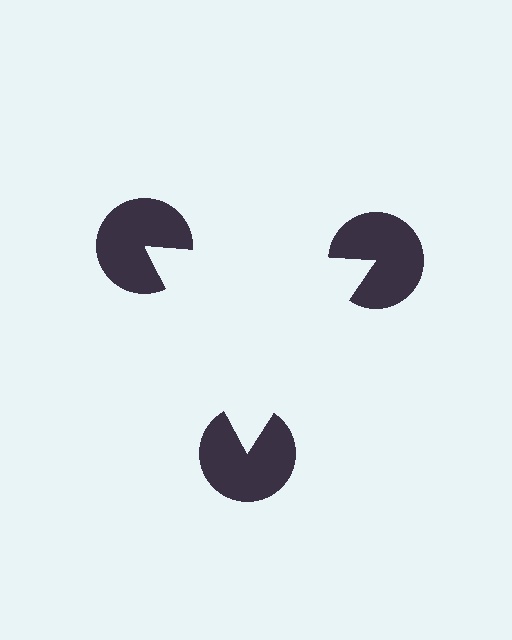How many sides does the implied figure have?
3 sides.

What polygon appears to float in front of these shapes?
An illusory triangle — its edges are inferred from the aligned wedge cuts in the pac-man discs, not physically drawn.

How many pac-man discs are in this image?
There are 3 — one at each vertex of the illusory triangle.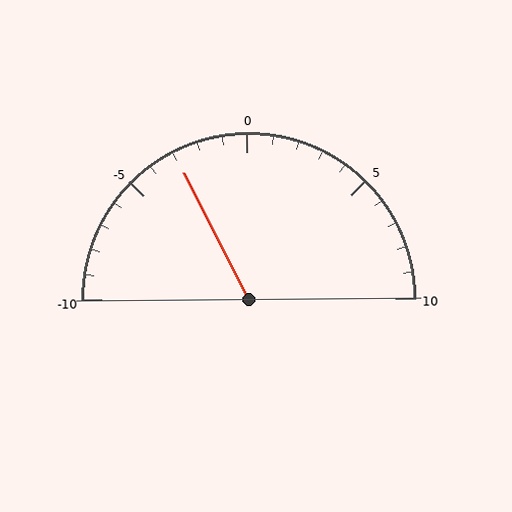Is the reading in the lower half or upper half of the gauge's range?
The reading is in the lower half of the range (-10 to 10).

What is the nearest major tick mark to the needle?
The nearest major tick mark is -5.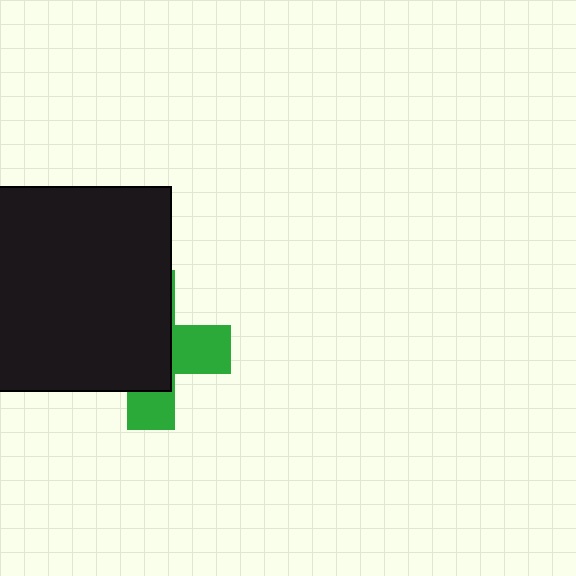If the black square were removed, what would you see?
You would see the complete green cross.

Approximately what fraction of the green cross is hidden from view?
Roughly 62% of the green cross is hidden behind the black square.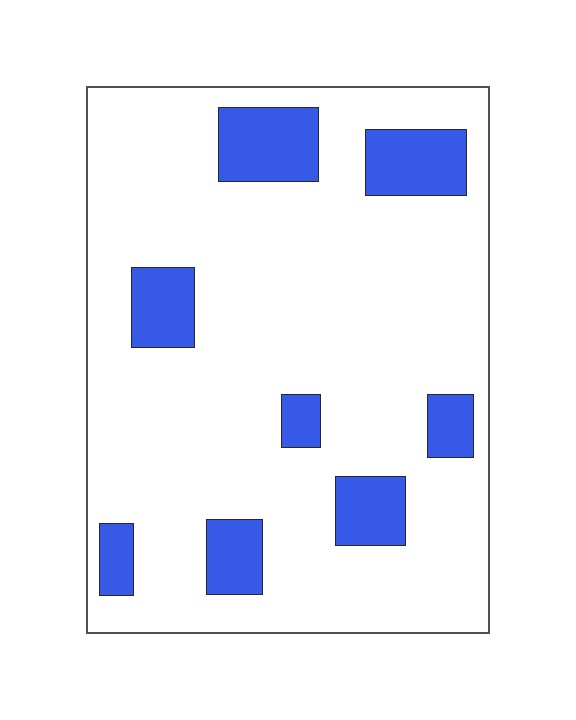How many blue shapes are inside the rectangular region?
8.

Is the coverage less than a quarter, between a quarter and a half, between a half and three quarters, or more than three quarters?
Less than a quarter.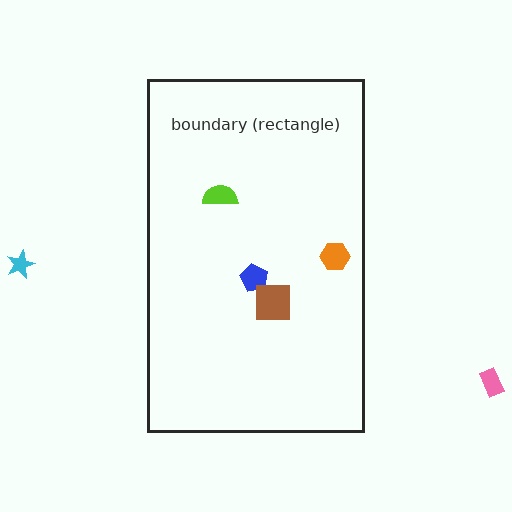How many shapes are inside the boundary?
4 inside, 2 outside.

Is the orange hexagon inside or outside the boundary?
Inside.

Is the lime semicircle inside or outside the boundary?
Inside.